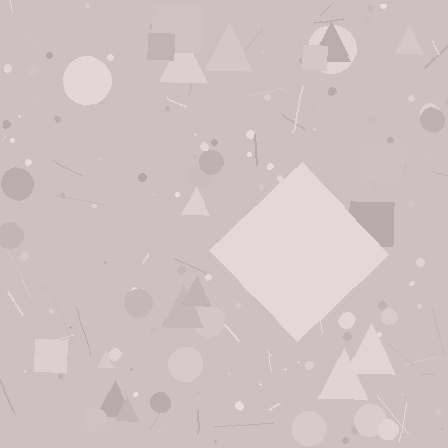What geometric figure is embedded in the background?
A diamond is embedded in the background.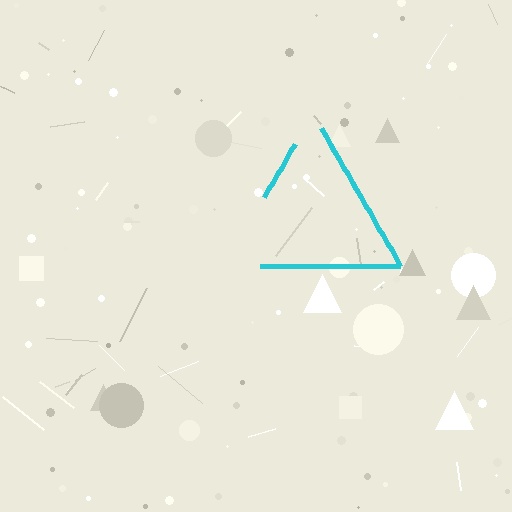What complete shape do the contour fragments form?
The contour fragments form a triangle.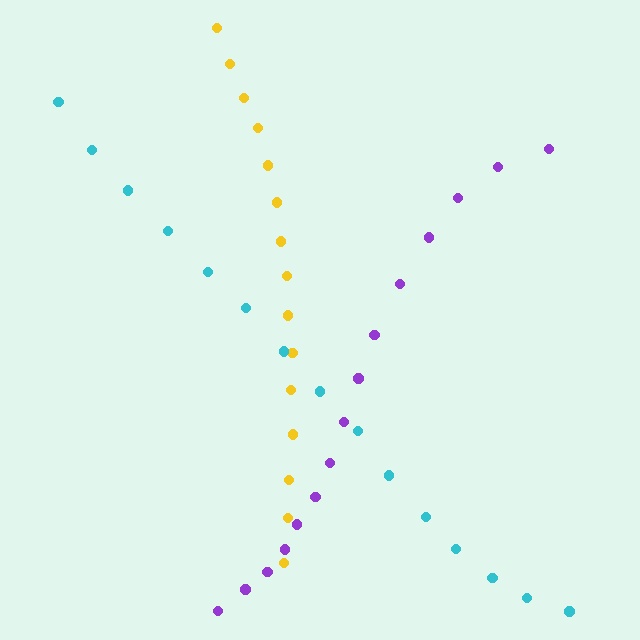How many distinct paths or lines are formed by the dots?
There are 3 distinct paths.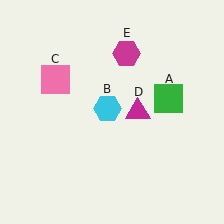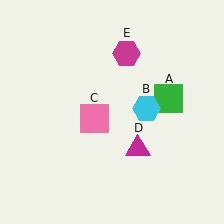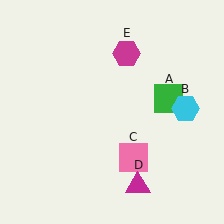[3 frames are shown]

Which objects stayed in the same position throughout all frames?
Green square (object A) and magenta hexagon (object E) remained stationary.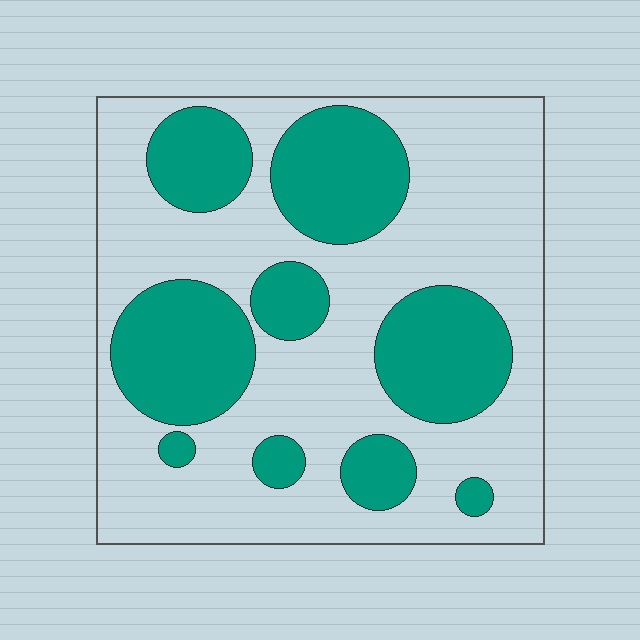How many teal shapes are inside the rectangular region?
9.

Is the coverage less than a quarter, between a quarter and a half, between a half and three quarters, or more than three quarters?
Between a quarter and a half.